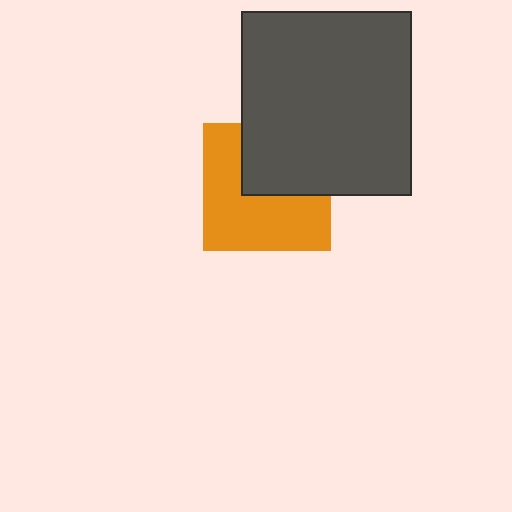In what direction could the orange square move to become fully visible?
The orange square could move down. That would shift it out from behind the dark gray rectangle entirely.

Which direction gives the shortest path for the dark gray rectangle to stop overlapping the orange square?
Moving up gives the shortest separation.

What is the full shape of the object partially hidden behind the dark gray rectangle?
The partially hidden object is an orange square.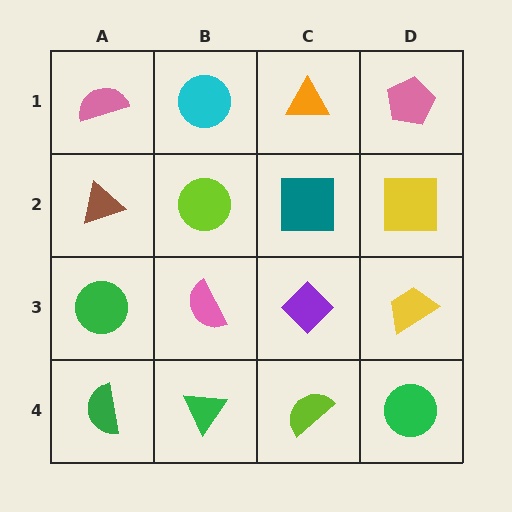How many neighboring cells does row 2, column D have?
3.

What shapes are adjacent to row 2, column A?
A pink semicircle (row 1, column A), a green circle (row 3, column A), a lime circle (row 2, column B).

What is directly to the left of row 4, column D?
A lime semicircle.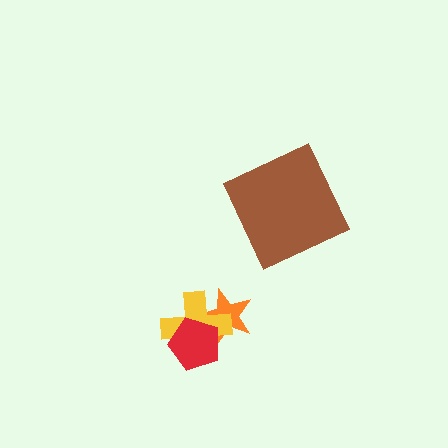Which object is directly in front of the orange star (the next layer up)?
The yellow cross is directly in front of the orange star.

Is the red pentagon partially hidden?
No, no other shape covers it.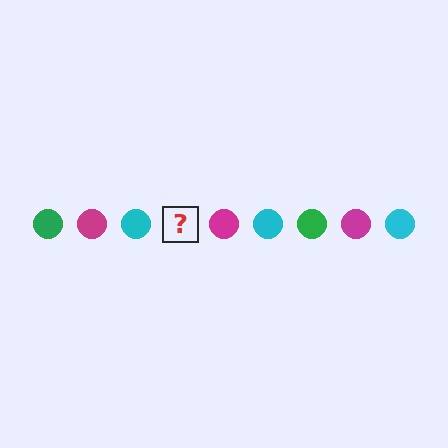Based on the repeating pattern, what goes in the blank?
The blank should be a green circle.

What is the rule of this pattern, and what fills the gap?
The rule is that the pattern cycles through green, magenta, cyan circles. The gap should be filled with a green circle.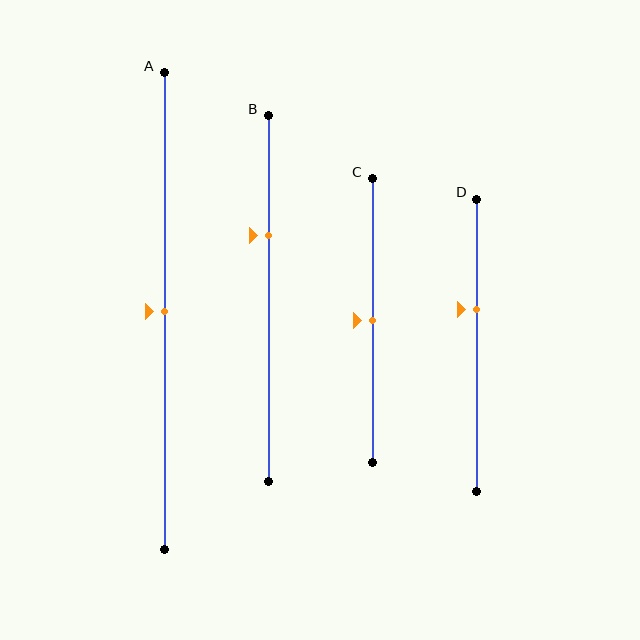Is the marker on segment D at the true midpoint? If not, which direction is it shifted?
No, the marker on segment D is shifted upward by about 12% of the segment length.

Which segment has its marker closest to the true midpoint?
Segment A has its marker closest to the true midpoint.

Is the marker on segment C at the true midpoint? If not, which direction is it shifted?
Yes, the marker on segment C is at the true midpoint.